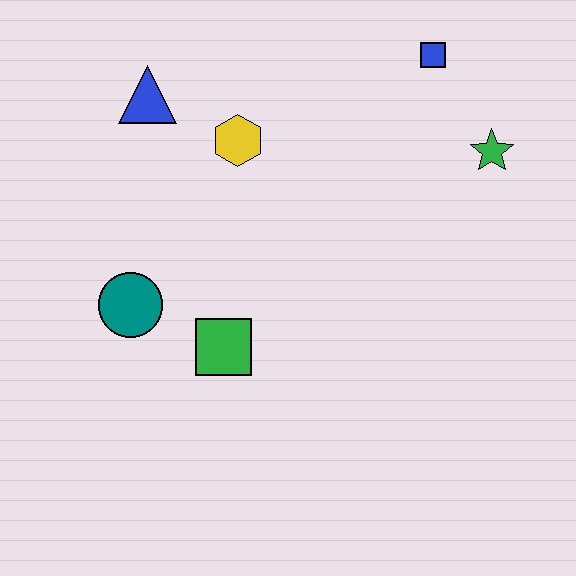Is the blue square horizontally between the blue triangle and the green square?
No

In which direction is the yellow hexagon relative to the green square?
The yellow hexagon is above the green square.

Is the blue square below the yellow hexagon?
No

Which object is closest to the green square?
The teal circle is closest to the green square.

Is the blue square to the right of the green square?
Yes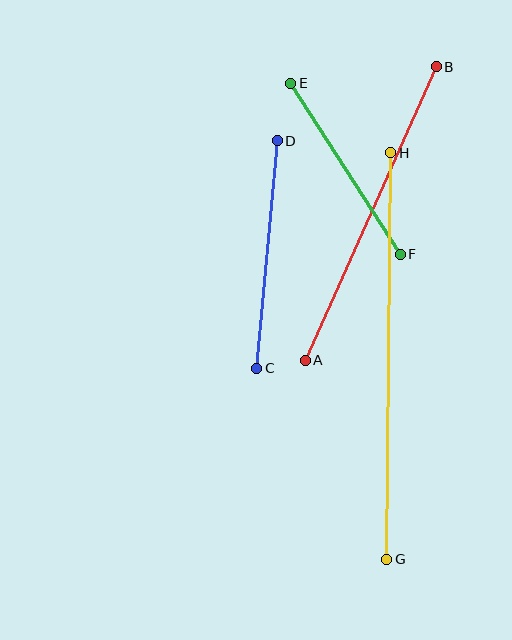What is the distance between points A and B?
The distance is approximately 322 pixels.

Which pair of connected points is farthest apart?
Points G and H are farthest apart.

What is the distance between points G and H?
The distance is approximately 406 pixels.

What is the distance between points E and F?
The distance is approximately 203 pixels.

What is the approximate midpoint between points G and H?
The midpoint is at approximately (389, 356) pixels.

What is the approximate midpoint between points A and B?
The midpoint is at approximately (371, 213) pixels.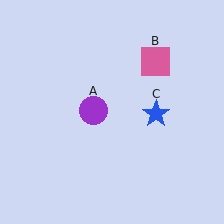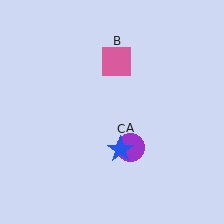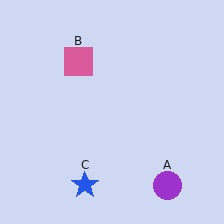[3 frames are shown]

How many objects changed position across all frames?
3 objects changed position: purple circle (object A), pink square (object B), blue star (object C).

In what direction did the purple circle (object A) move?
The purple circle (object A) moved down and to the right.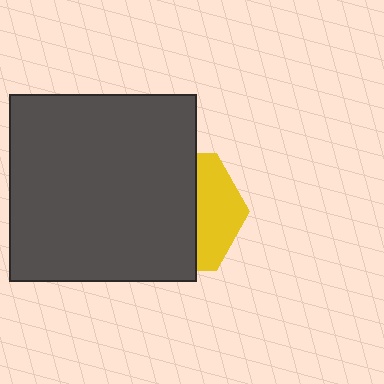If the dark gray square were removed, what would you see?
You would see the complete yellow hexagon.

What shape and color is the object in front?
The object in front is a dark gray square.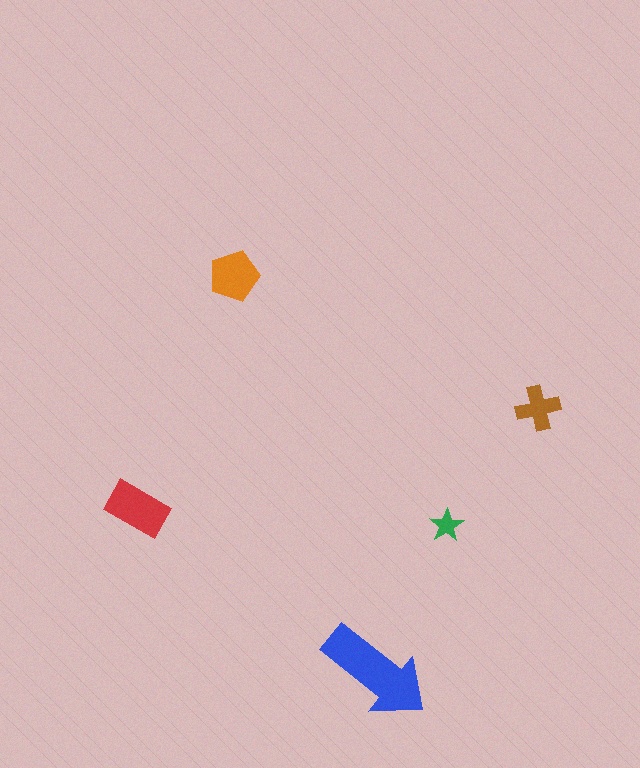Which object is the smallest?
The green star.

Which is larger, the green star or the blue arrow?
The blue arrow.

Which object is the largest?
The blue arrow.